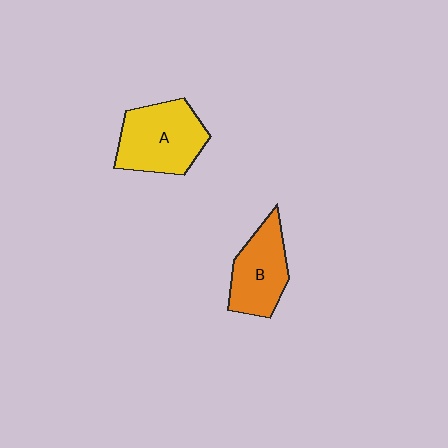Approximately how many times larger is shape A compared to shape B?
Approximately 1.2 times.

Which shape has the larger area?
Shape A (yellow).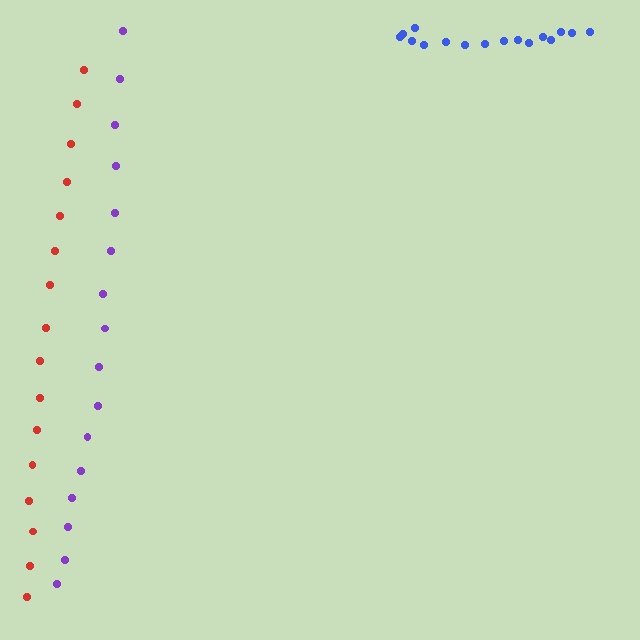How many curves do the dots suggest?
There are 3 distinct paths.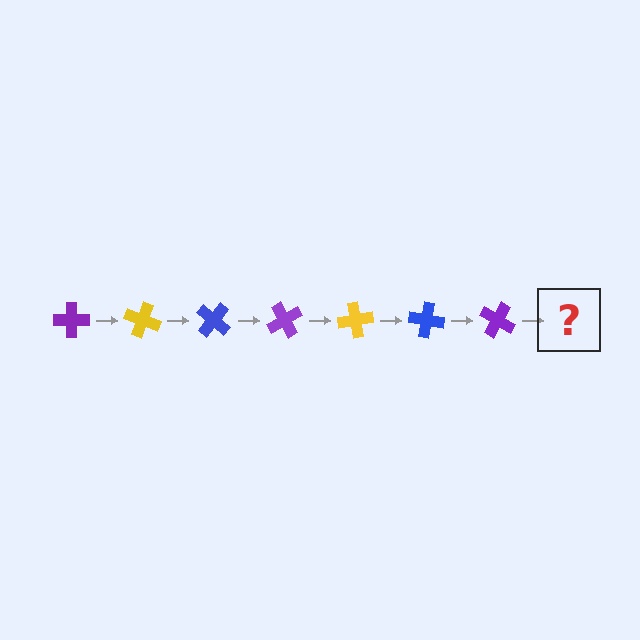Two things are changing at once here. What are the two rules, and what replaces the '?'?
The two rules are that it rotates 20 degrees each step and the color cycles through purple, yellow, and blue. The '?' should be a yellow cross, rotated 140 degrees from the start.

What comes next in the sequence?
The next element should be a yellow cross, rotated 140 degrees from the start.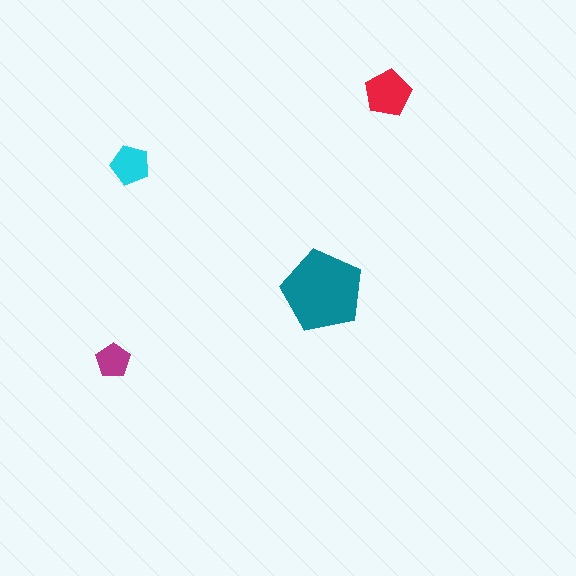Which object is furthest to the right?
The red pentagon is rightmost.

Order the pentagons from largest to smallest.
the teal one, the red one, the cyan one, the magenta one.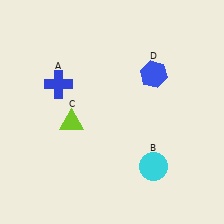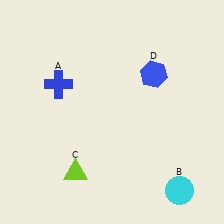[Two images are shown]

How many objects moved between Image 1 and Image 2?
2 objects moved between the two images.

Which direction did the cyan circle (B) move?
The cyan circle (B) moved right.